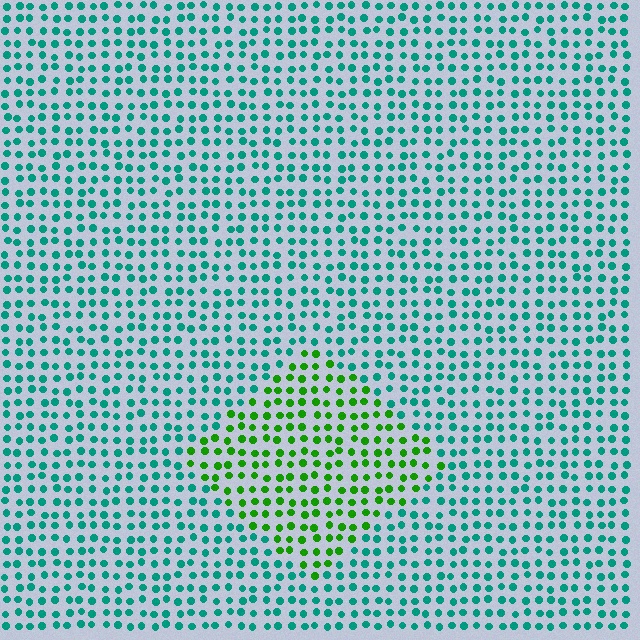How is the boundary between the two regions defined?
The boundary is defined purely by a slight shift in hue (about 56 degrees). Spacing, size, and orientation are identical on both sides.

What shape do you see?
I see a diamond.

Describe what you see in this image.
The image is filled with small teal elements in a uniform arrangement. A diamond-shaped region is visible where the elements are tinted to a slightly different hue, forming a subtle color boundary.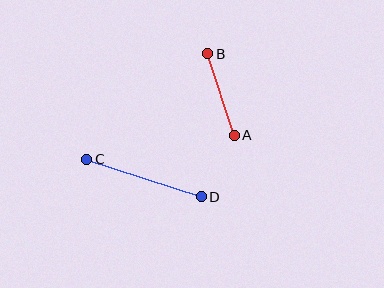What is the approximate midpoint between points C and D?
The midpoint is at approximately (144, 178) pixels.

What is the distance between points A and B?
The distance is approximately 85 pixels.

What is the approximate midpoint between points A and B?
The midpoint is at approximately (221, 94) pixels.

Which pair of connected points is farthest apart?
Points C and D are farthest apart.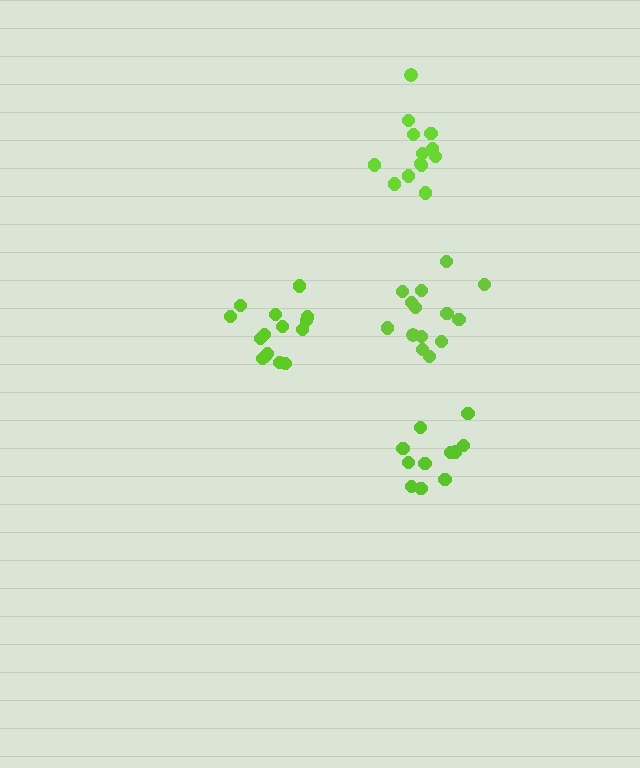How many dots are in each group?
Group 1: 11 dots, Group 2: 13 dots, Group 3: 14 dots, Group 4: 15 dots (53 total).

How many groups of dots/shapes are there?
There are 4 groups.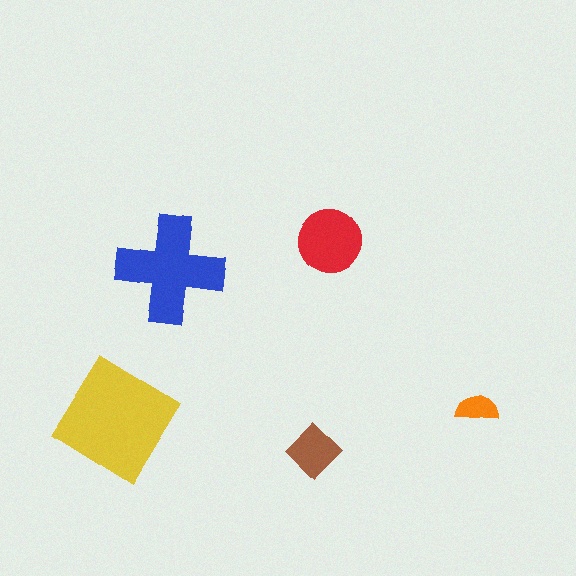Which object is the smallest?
The orange semicircle.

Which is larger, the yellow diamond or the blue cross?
The yellow diamond.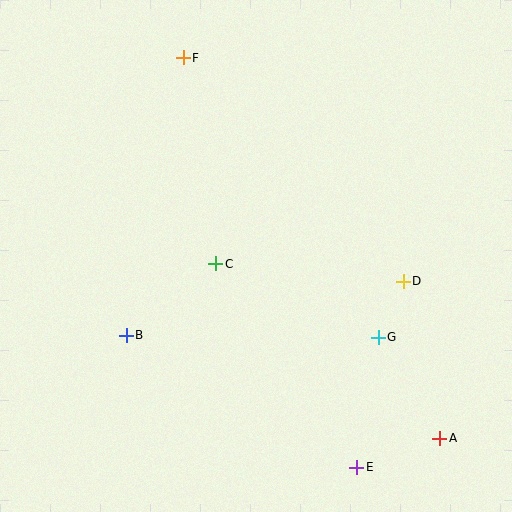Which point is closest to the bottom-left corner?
Point B is closest to the bottom-left corner.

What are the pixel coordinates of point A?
Point A is at (440, 438).